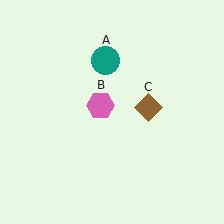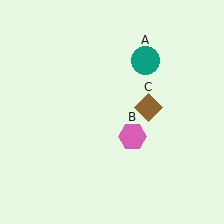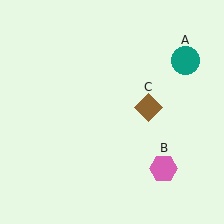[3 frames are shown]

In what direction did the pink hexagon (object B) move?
The pink hexagon (object B) moved down and to the right.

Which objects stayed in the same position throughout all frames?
Brown diamond (object C) remained stationary.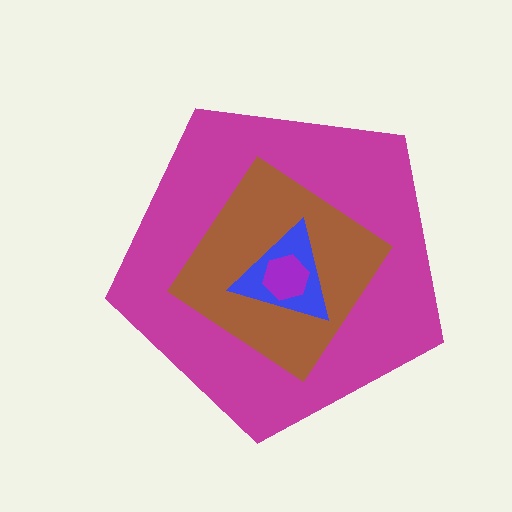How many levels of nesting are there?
4.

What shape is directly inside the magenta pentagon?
The brown diamond.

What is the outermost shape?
The magenta pentagon.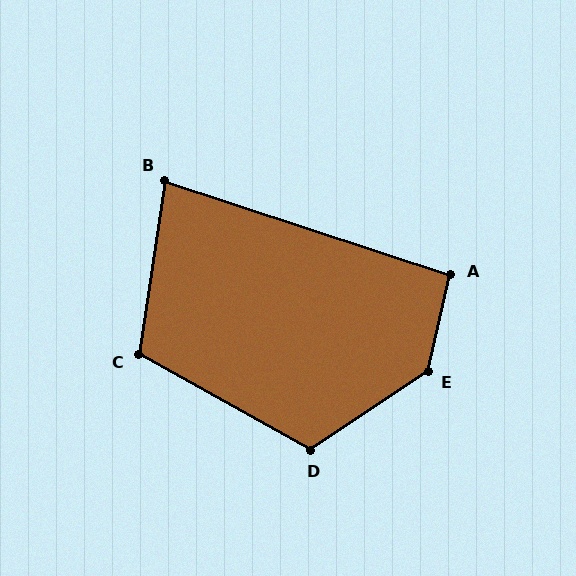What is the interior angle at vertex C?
Approximately 110 degrees (obtuse).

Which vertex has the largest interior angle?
E, at approximately 136 degrees.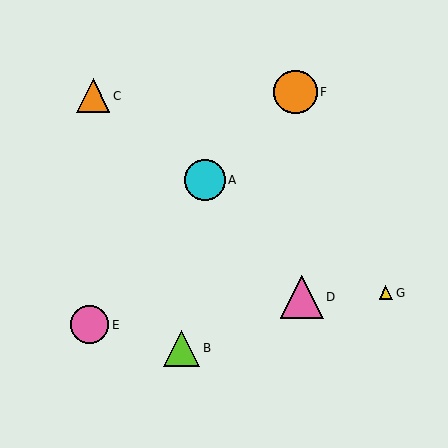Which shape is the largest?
The orange circle (labeled F) is the largest.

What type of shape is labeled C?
Shape C is an orange triangle.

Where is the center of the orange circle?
The center of the orange circle is at (295, 92).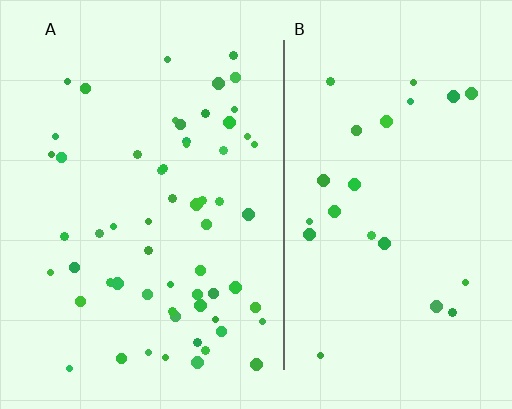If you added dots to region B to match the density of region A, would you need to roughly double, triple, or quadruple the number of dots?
Approximately triple.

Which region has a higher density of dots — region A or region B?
A (the left).